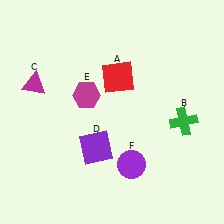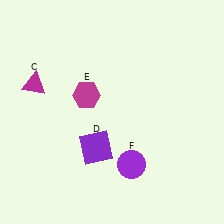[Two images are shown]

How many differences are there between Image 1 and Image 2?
There are 2 differences between the two images.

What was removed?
The red square (A), the green cross (B) were removed in Image 2.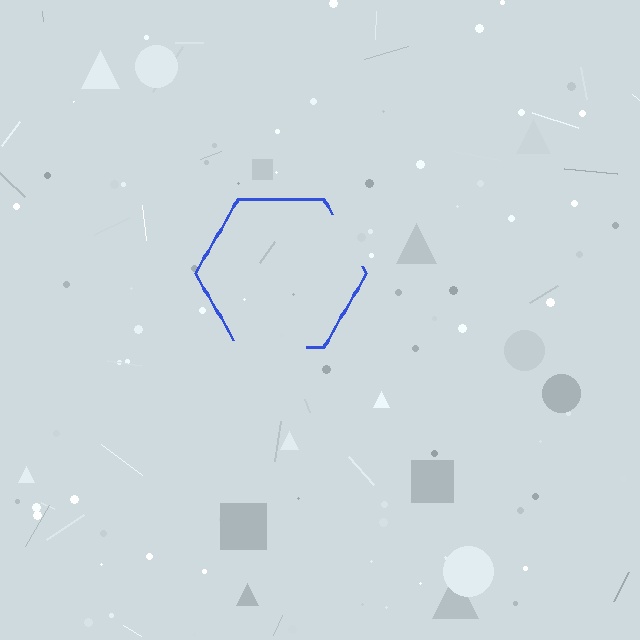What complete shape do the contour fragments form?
The contour fragments form a hexagon.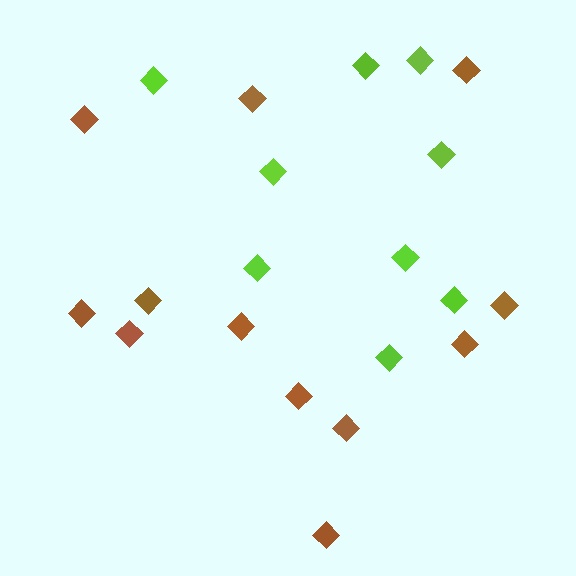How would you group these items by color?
There are 2 groups: one group of brown diamonds (12) and one group of lime diamonds (9).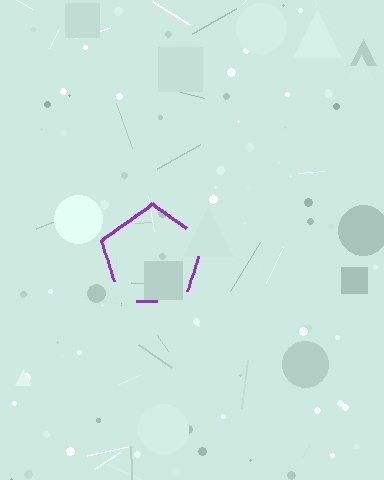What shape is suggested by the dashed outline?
The dashed outline suggests a pentagon.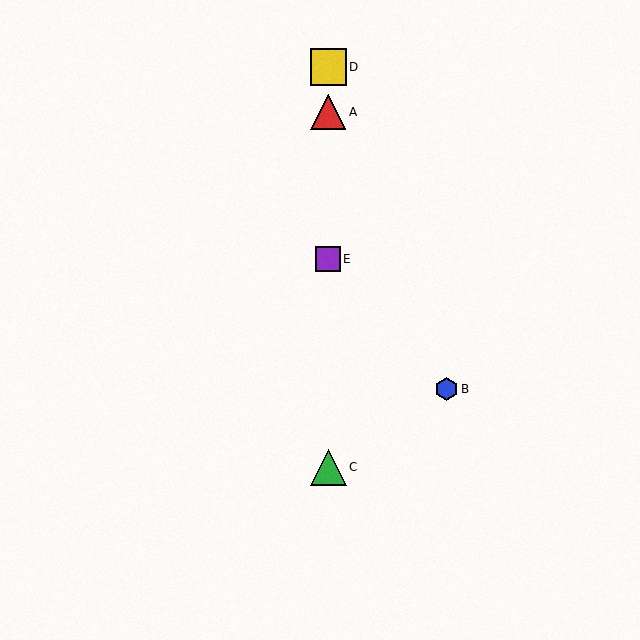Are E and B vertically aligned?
No, E is at x≈328 and B is at x≈447.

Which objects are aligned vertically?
Objects A, C, D, E are aligned vertically.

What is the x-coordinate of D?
Object D is at x≈328.